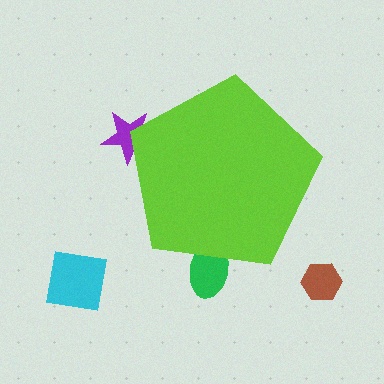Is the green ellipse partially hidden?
Yes, the green ellipse is partially hidden behind the lime pentagon.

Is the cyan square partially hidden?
No, the cyan square is fully visible.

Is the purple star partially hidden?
Yes, the purple star is partially hidden behind the lime pentagon.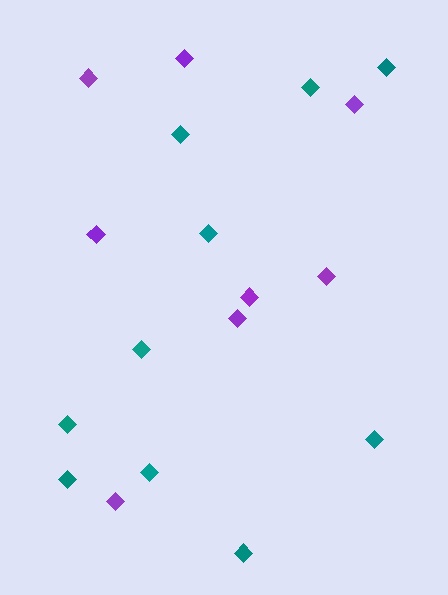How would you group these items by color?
There are 2 groups: one group of purple diamonds (8) and one group of teal diamonds (10).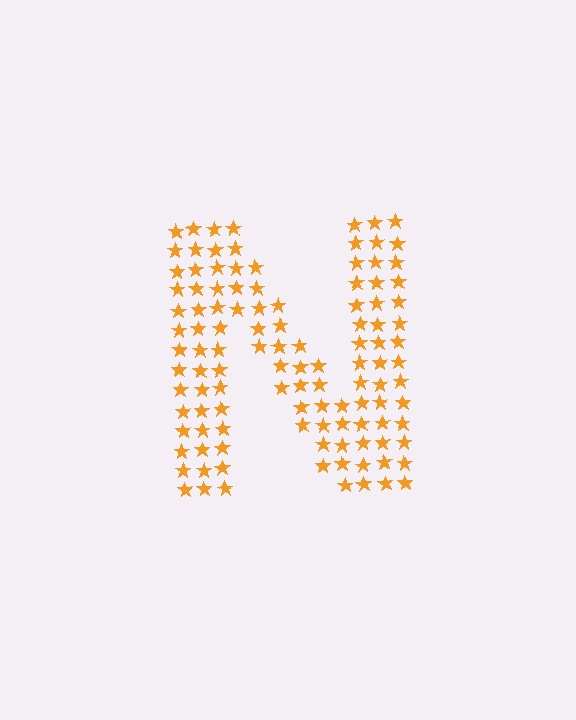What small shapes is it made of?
It is made of small stars.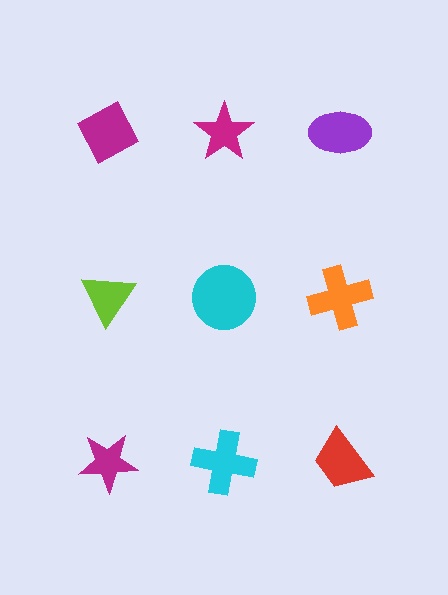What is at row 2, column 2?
A cyan circle.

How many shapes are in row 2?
3 shapes.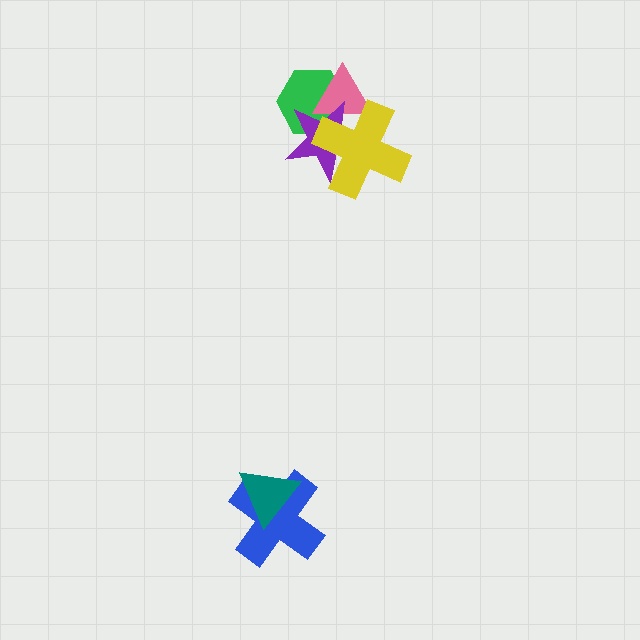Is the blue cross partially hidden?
Yes, it is partially covered by another shape.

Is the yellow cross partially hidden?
No, no other shape covers it.